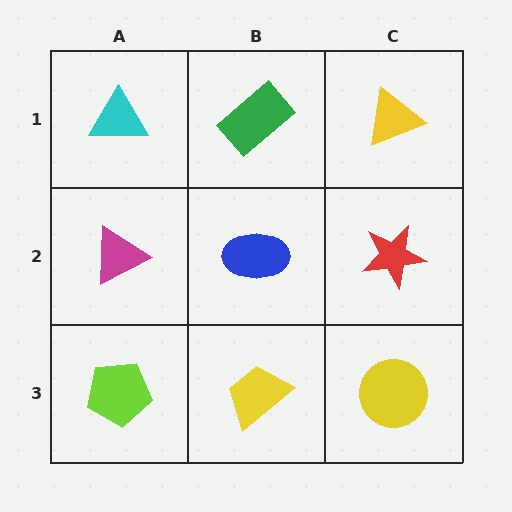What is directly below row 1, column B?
A blue ellipse.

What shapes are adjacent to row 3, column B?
A blue ellipse (row 2, column B), a lime pentagon (row 3, column A), a yellow circle (row 3, column C).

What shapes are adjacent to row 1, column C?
A red star (row 2, column C), a green rectangle (row 1, column B).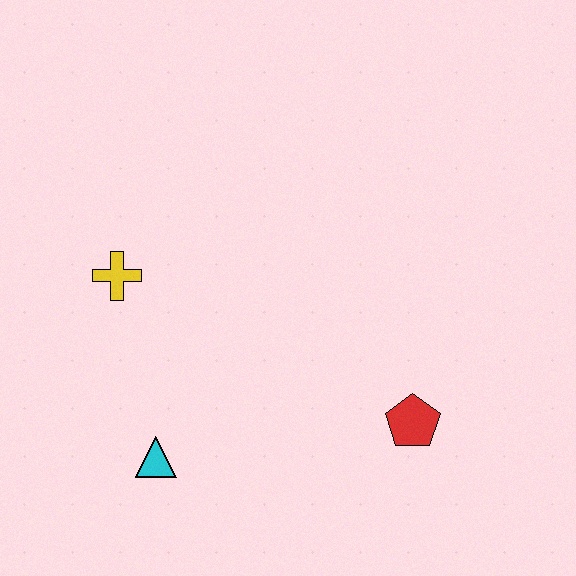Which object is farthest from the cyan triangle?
The red pentagon is farthest from the cyan triangle.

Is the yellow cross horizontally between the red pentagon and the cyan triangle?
No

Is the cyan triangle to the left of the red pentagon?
Yes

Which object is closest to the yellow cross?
The cyan triangle is closest to the yellow cross.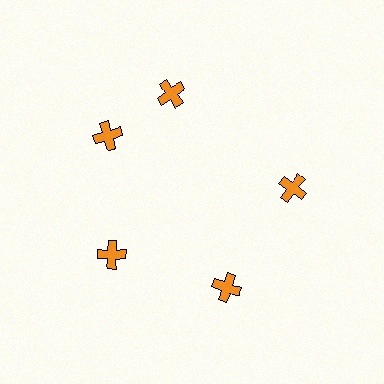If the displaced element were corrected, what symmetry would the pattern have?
It would have 5-fold rotational symmetry — the pattern would map onto itself every 72 degrees.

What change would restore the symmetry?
The symmetry would be restored by rotating it back into even spacing with its neighbors so that all 5 crosses sit at equal angles and equal distance from the center.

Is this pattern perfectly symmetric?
No. The 5 orange crosses are arranged in a ring, but one element near the 1 o'clock position is rotated out of alignment along the ring, breaking the 5-fold rotational symmetry.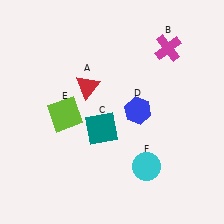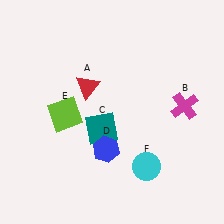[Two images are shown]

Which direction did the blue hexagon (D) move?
The blue hexagon (D) moved down.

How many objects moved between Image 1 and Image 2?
2 objects moved between the two images.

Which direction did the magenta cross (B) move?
The magenta cross (B) moved down.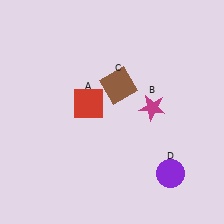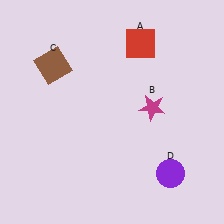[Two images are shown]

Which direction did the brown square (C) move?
The brown square (C) moved left.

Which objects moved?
The objects that moved are: the red square (A), the brown square (C).